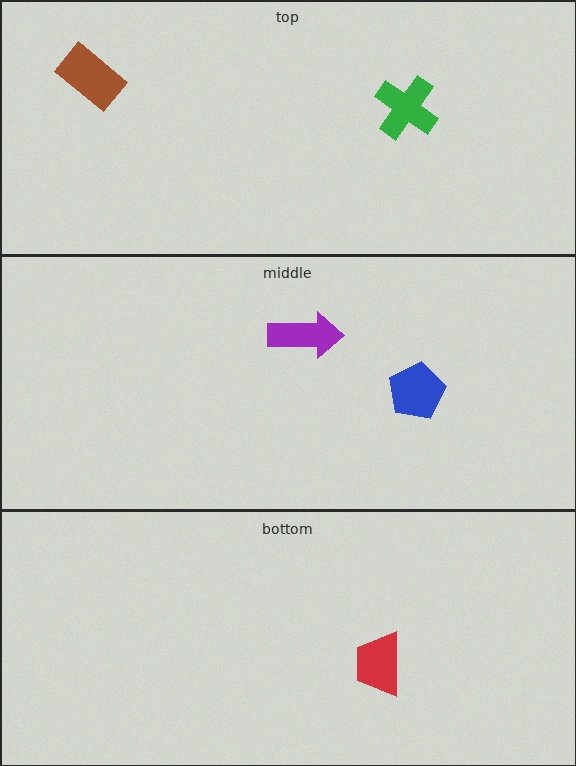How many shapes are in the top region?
2.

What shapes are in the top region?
The brown rectangle, the green cross.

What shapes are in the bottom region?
The red trapezoid.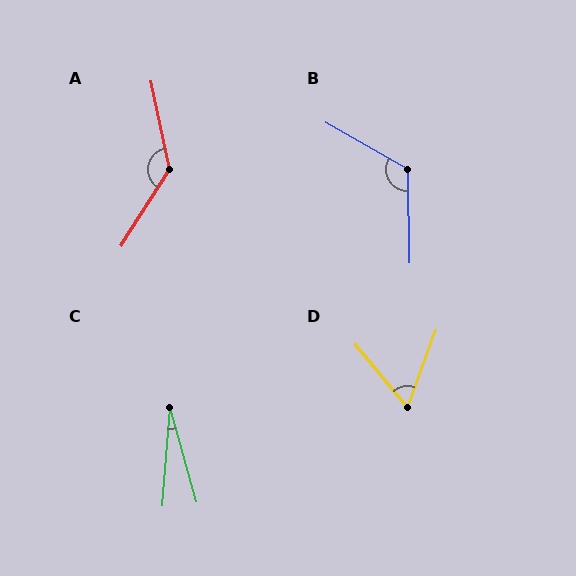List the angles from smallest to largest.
C (20°), D (60°), B (121°), A (136°).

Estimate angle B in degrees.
Approximately 121 degrees.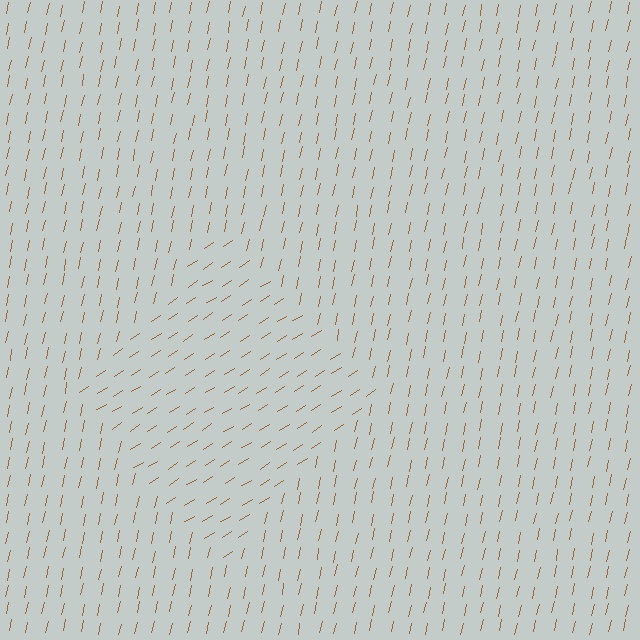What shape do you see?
I see a diamond.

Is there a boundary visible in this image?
Yes, there is a texture boundary formed by a change in line orientation.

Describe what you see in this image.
The image is filled with small brown line segments. A diamond region in the image has lines oriented differently from the surrounding lines, creating a visible texture boundary.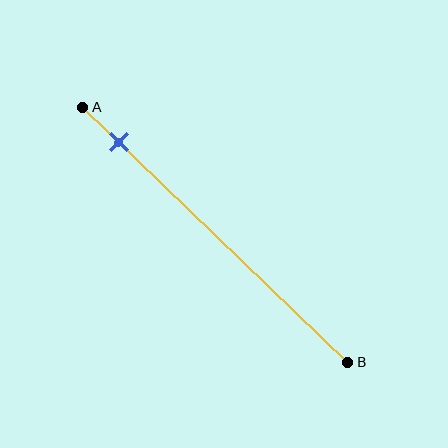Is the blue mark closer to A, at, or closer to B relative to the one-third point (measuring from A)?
The blue mark is closer to point A than the one-third point of segment AB.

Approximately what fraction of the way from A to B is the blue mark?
The blue mark is approximately 15% of the way from A to B.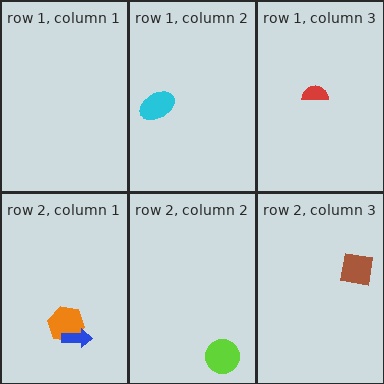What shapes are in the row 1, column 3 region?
The red semicircle.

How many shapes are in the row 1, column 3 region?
1.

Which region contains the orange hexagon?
The row 2, column 1 region.